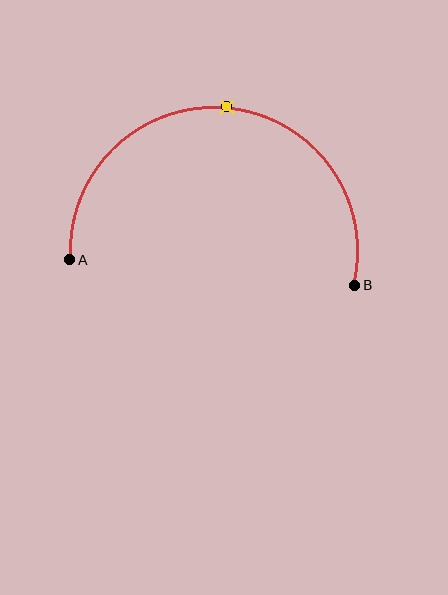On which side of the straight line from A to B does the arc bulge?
The arc bulges above the straight line connecting A and B.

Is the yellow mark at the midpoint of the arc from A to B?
Yes. The yellow mark lies on the arc at equal arc-length from both A and B — it is the arc midpoint.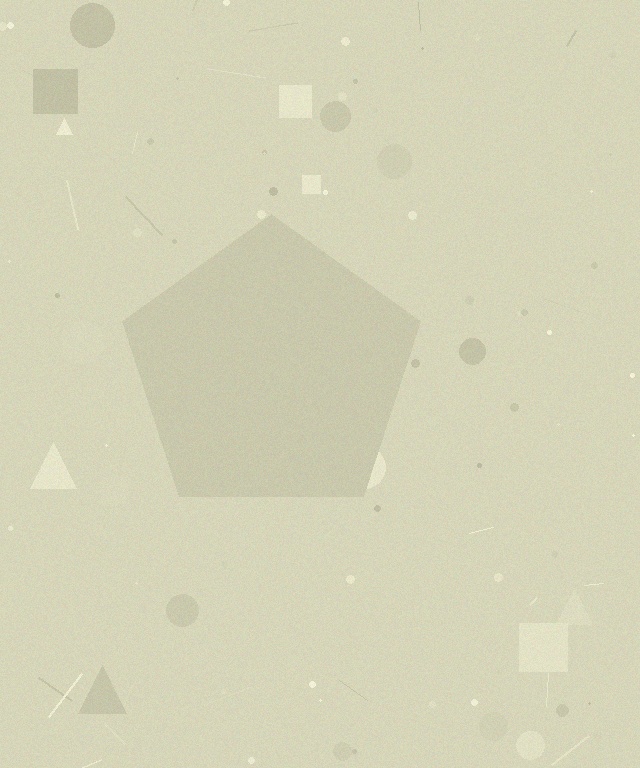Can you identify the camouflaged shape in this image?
The camouflaged shape is a pentagon.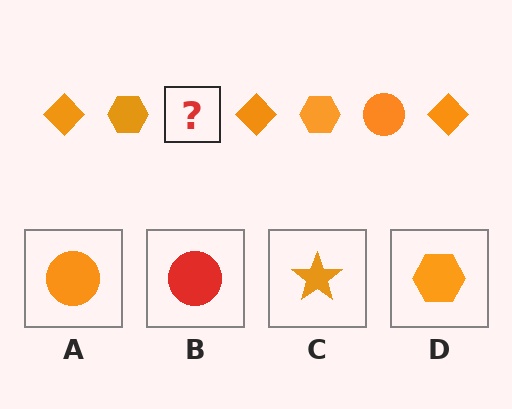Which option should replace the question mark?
Option A.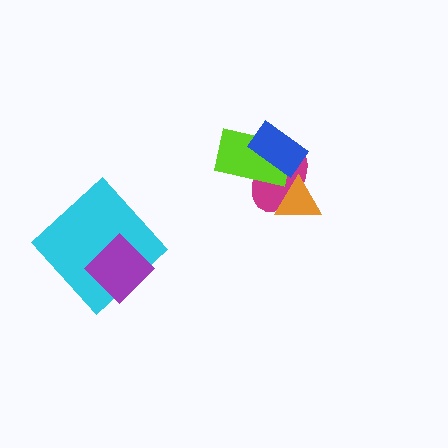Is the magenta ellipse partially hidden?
Yes, it is partially covered by another shape.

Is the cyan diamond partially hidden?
Yes, it is partially covered by another shape.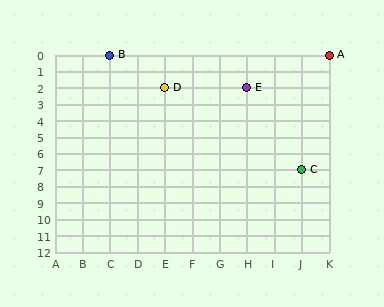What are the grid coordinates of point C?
Point C is at grid coordinates (J, 7).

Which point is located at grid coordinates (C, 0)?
Point B is at (C, 0).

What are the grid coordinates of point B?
Point B is at grid coordinates (C, 0).